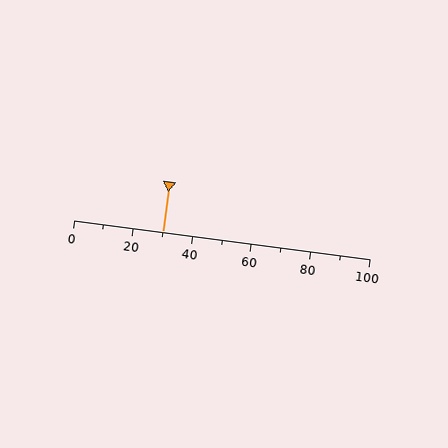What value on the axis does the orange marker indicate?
The marker indicates approximately 30.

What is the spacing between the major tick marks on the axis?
The major ticks are spaced 20 apart.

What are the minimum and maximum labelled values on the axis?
The axis runs from 0 to 100.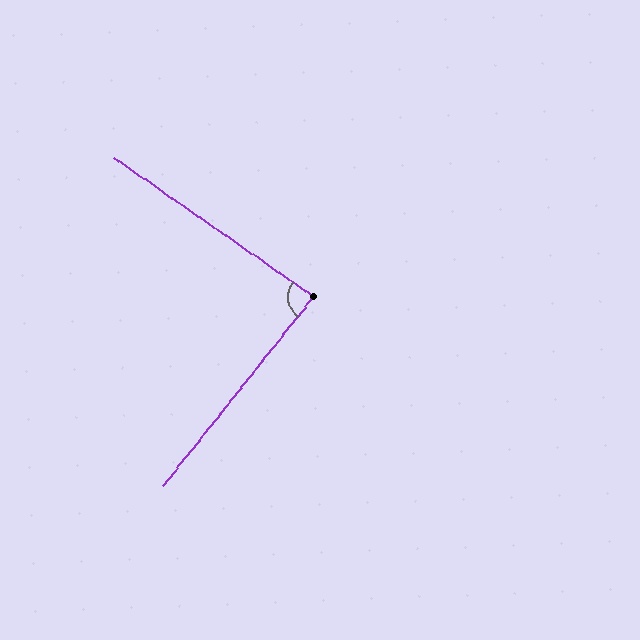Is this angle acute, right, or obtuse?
It is approximately a right angle.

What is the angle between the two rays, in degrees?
Approximately 86 degrees.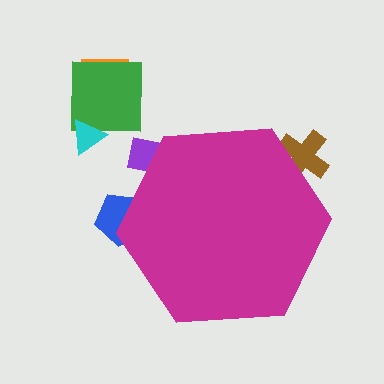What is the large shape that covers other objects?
A magenta hexagon.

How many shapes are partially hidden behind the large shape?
3 shapes are partially hidden.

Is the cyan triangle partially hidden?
No, the cyan triangle is fully visible.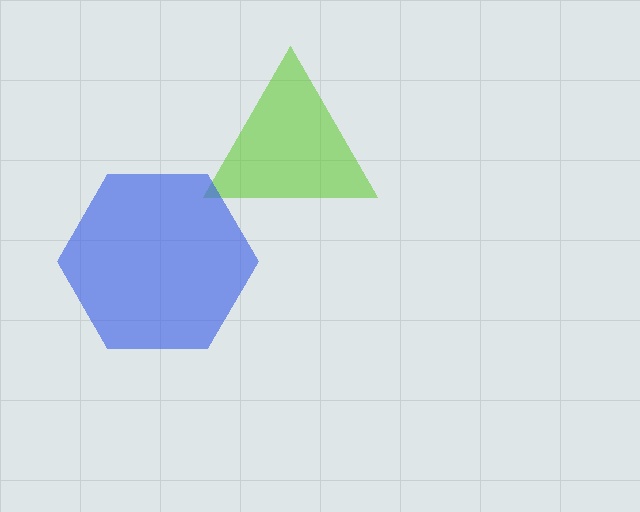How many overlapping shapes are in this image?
There are 2 overlapping shapes in the image.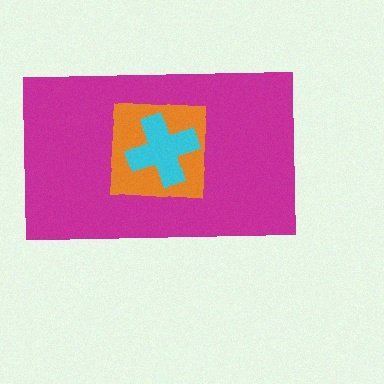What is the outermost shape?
The magenta rectangle.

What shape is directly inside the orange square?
The cyan cross.